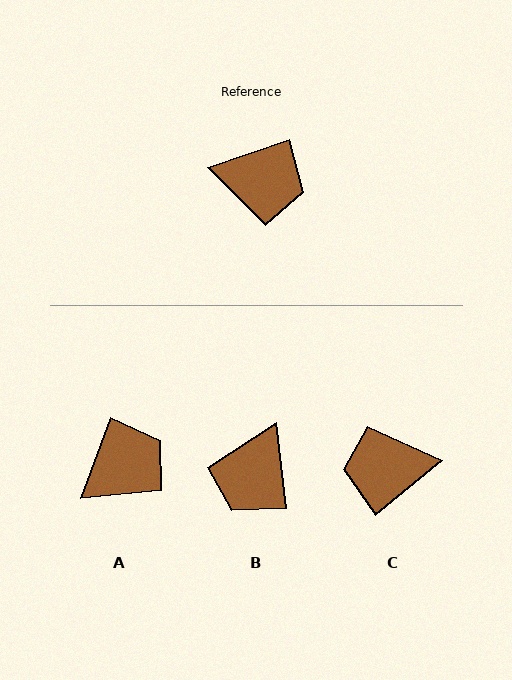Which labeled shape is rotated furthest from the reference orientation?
C, about 160 degrees away.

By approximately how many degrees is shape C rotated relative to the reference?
Approximately 160 degrees clockwise.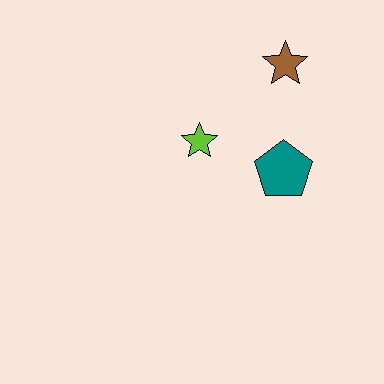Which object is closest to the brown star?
The teal pentagon is closest to the brown star.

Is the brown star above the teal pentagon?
Yes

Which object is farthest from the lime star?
The brown star is farthest from the lime star.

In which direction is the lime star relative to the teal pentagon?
The lime star is to the left of the teal pentagon.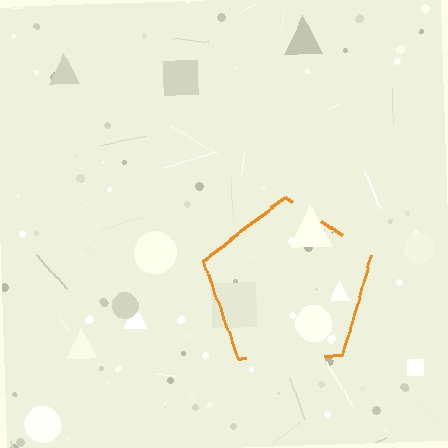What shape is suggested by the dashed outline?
The dashed outline suggests a pentagon.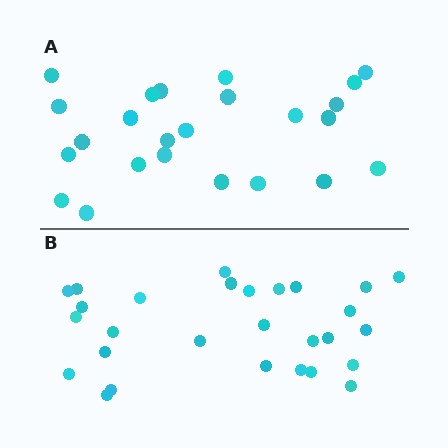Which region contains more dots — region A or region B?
Region B (the bottom region) has more dots.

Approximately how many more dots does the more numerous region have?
Region B has about 4 more dots than region A.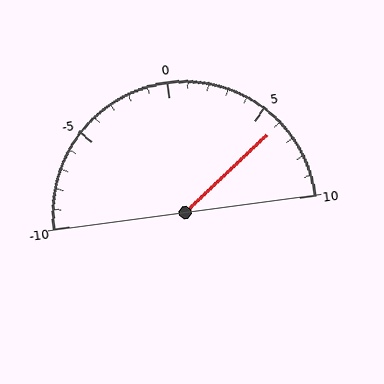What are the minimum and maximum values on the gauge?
The gauge ranges from -10 to 10.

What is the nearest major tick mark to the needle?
The nearest major tick mark is 5.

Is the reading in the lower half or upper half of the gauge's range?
The reading is in the upper half of the range (-10 to 10).